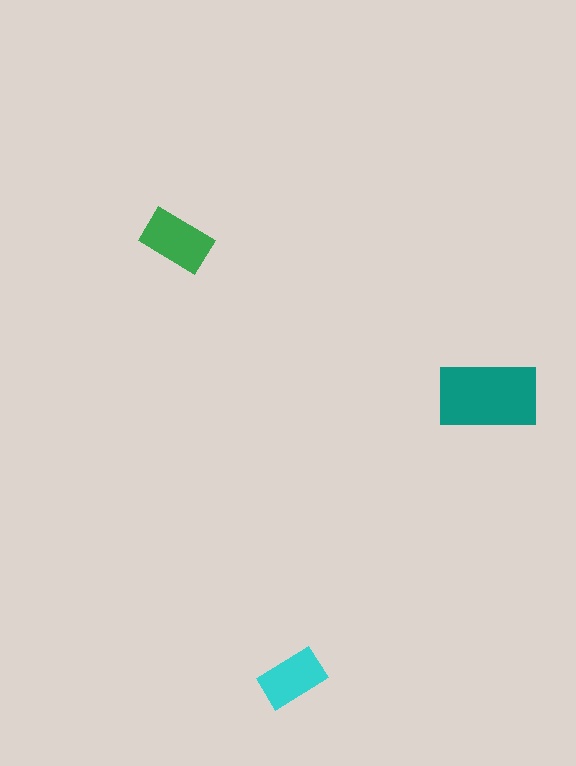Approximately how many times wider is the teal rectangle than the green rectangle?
About 1.5 times wider.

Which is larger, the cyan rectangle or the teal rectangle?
The teal one.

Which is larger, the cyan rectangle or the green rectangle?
The green one.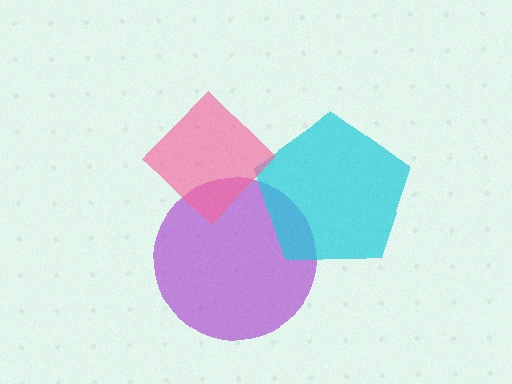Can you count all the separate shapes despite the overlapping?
Yes, there are 3 separate shapes.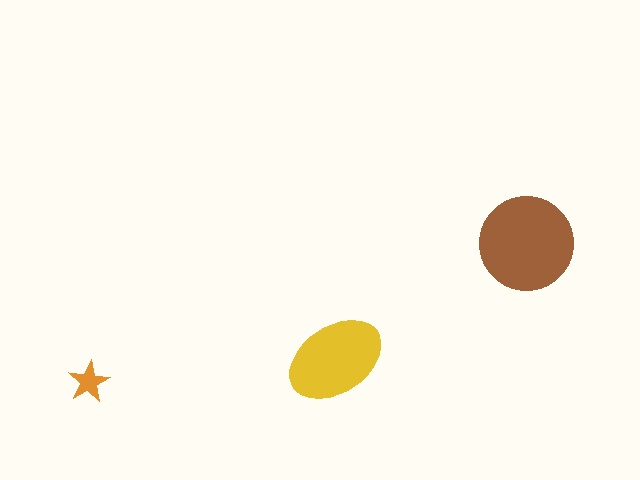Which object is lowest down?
The orange star is bottommost.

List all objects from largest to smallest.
The brown circle, the yellow ellipse, the orange star.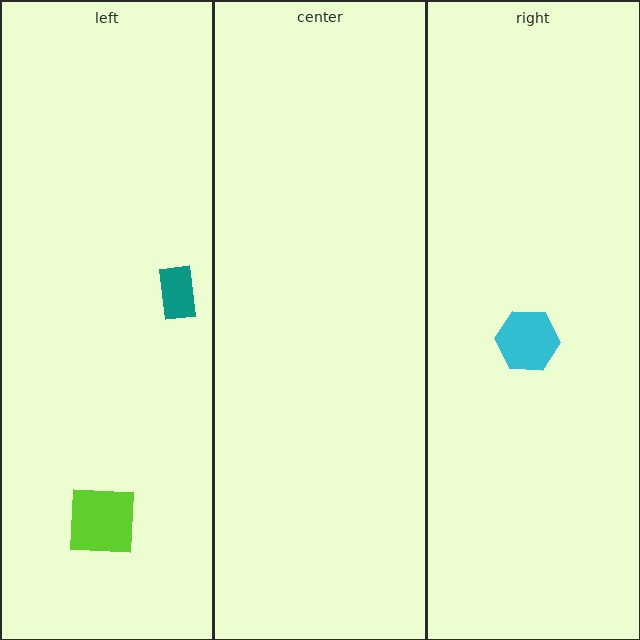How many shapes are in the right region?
1.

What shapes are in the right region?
The cyan hexagon.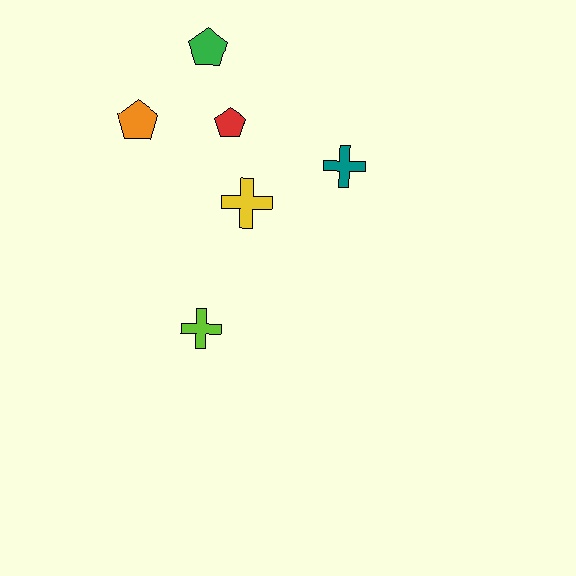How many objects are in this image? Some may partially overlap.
There are 6 objects.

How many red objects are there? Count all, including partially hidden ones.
There is 1 red object.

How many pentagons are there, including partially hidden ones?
There are 3 pentagons.